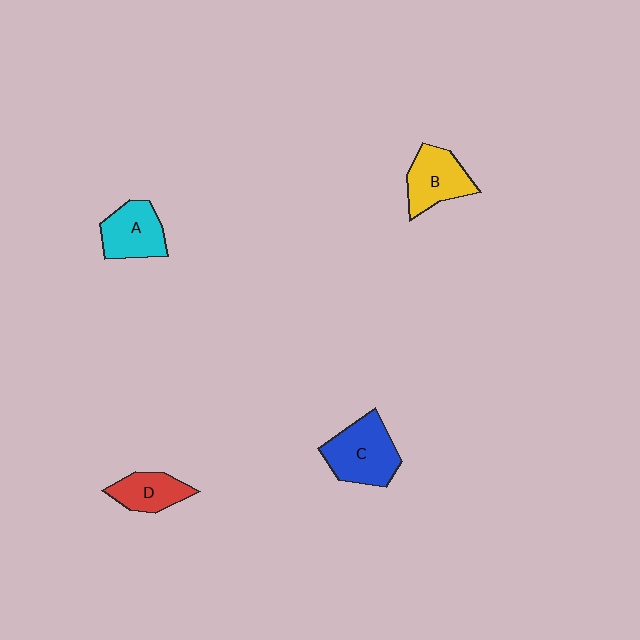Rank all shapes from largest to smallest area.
From largest to smallest: C (blue), B (yellow), A (cyan), D (red).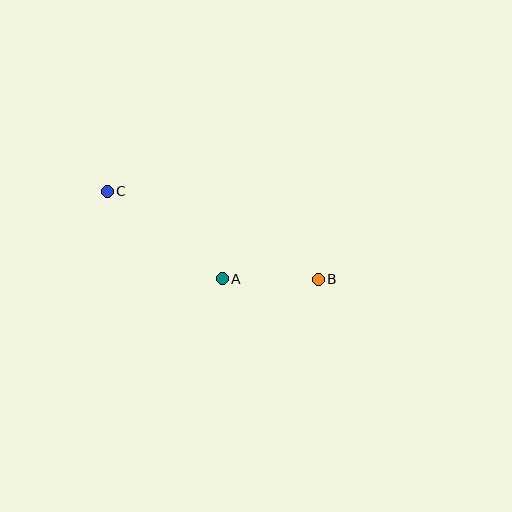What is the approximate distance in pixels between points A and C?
The distance between A and C is approximately 145 pixels.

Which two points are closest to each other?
Points A and B are closest to each other.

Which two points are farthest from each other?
Points B and C are farthest from each other.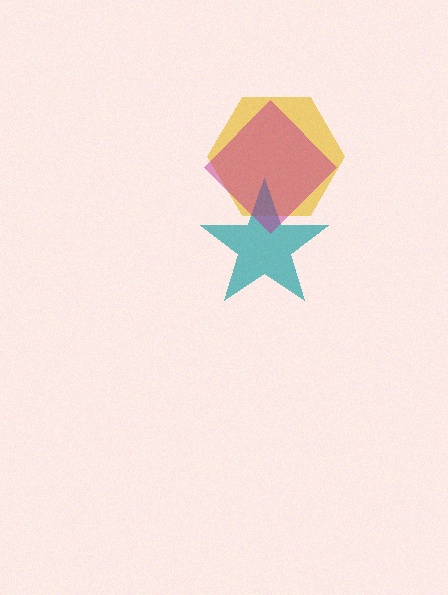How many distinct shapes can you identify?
There are 3 distinct shapes: a yellow hexagon, a teal star, a magenta diamond.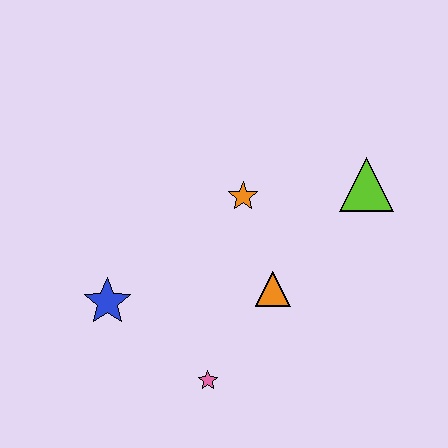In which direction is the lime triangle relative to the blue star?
The lime triangle is to the right of the blue star.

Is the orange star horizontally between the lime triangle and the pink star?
Yes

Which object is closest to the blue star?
The pink star is closest to the blue star.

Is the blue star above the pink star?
Yes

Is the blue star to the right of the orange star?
No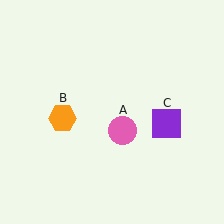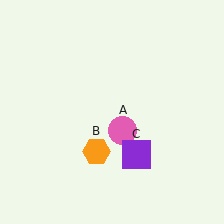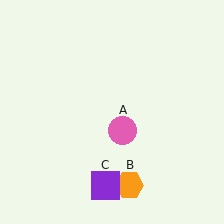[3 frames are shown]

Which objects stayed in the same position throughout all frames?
Pink circle (object A) remained stationary.